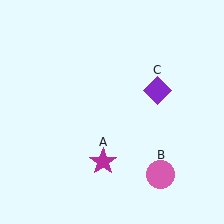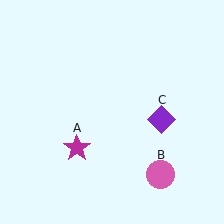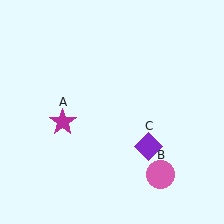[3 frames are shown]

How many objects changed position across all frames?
2 objects changed position: magenta star (object A), purple diamond (object C).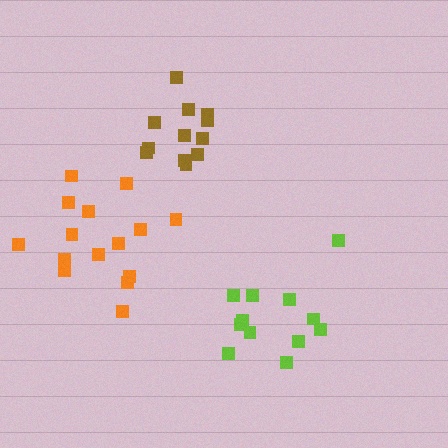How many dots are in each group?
Group 1: 15 dots, Group 2: 12 dots, Group 3: 12 dots (39 total).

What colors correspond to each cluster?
The clusters are colored: orange, brown, lime.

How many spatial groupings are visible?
There are 3 spatial groupings.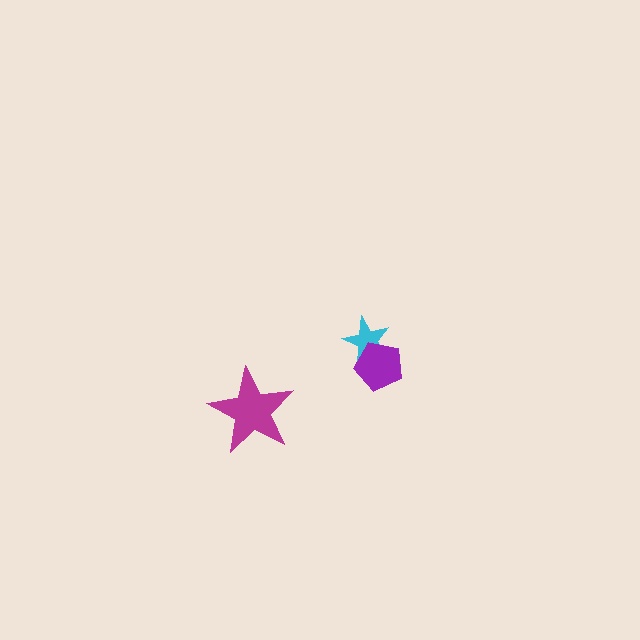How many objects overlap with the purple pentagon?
1 object overlaps with the purple pentagon.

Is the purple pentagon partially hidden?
No, no other shape covers it.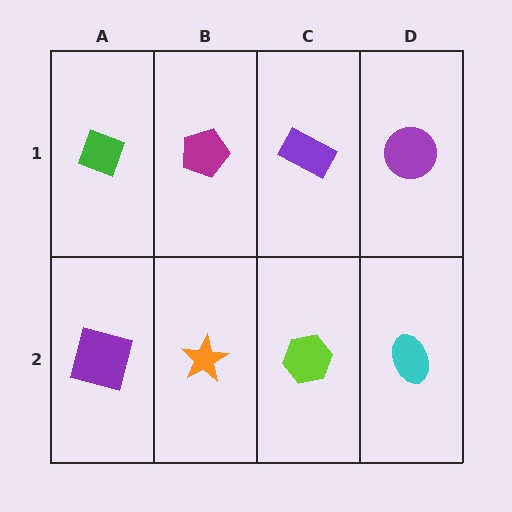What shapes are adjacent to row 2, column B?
A magenta pentagon (row 1, column B), a purple square (row 2, column A), a lime hexagon (row 2, column C).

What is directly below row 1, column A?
A purple square.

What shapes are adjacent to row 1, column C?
A lime hexagon (row 2, column C), a magenta pentagon (row 1, column B), a purple circle (row 1, column D).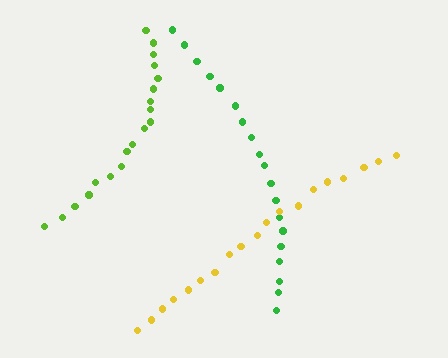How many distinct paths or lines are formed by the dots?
There are 3 distinct paths.